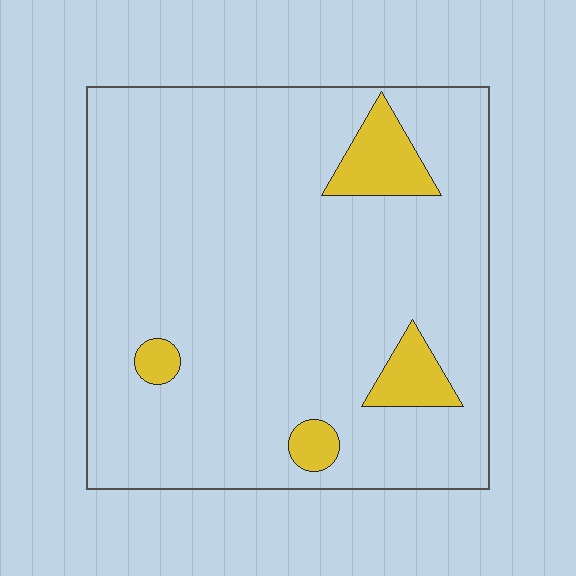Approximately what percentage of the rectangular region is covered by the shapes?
Approximately 10%.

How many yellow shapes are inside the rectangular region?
4.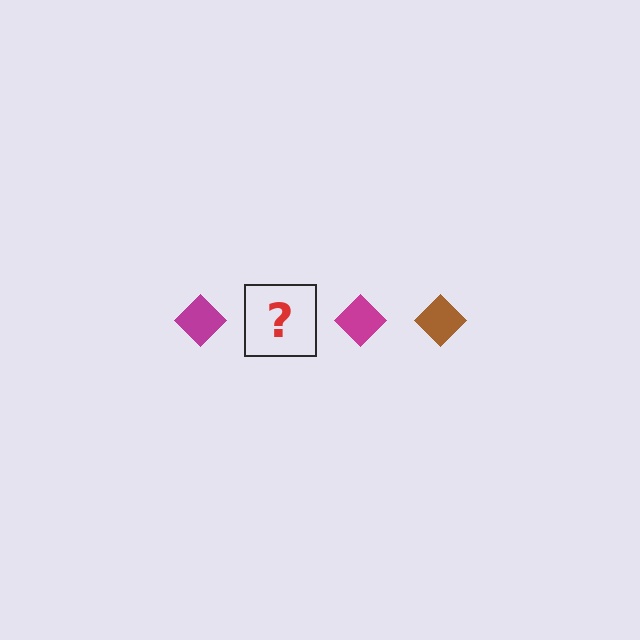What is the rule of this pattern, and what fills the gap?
The rule is that the pattern cycles through magenta, brown diamonds. The gap should be filled with a brown diamond.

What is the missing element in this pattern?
The missing element is a brown diamond.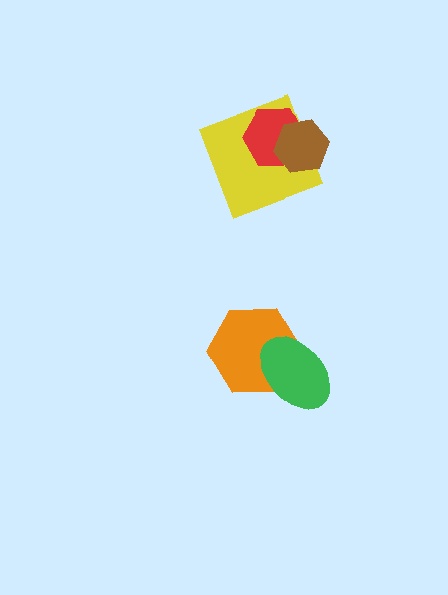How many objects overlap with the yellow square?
2 objects overlap with the yellow square.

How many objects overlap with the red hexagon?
2 objects overlap with the red hexagon.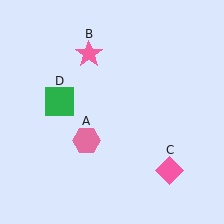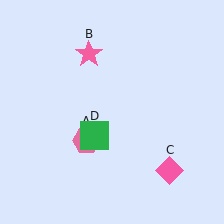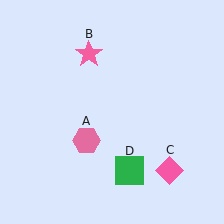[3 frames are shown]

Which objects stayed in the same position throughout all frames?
Pink hexagon (object A) and pink star (object B) and pink diamond (object C) remained stationary.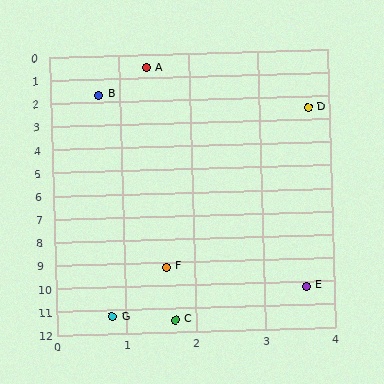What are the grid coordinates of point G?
Point G is at approximately (0.8, 11.3).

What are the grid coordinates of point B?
Point B is at approximately (0.7, 1.7).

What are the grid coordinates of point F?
Point F is at approximately (1.6, 9.2).